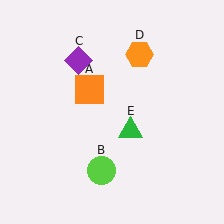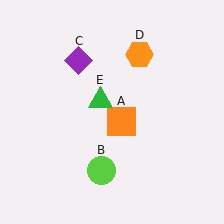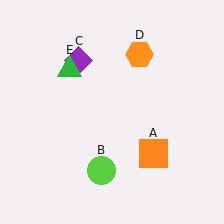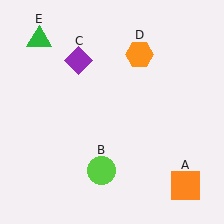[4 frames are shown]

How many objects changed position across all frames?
2 objects changed position: orange square (object A), green triangle (object E).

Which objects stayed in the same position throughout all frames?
Lime circle (object B) and purple diamond (object C) and orange hexagon (object D) remained stationary.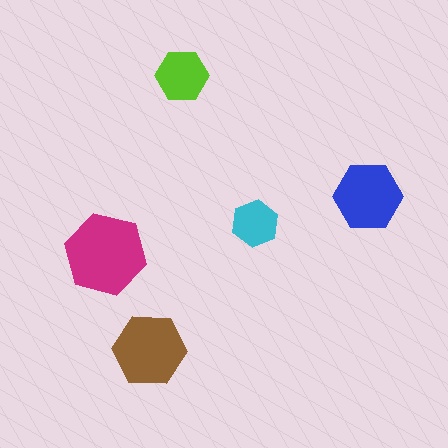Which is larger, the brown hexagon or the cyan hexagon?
The brown one.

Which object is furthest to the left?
The magenta hexagon is leftmost.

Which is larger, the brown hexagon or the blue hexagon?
The brown one.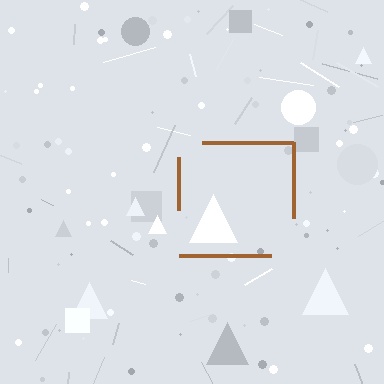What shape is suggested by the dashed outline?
The dashed outline suggests a square.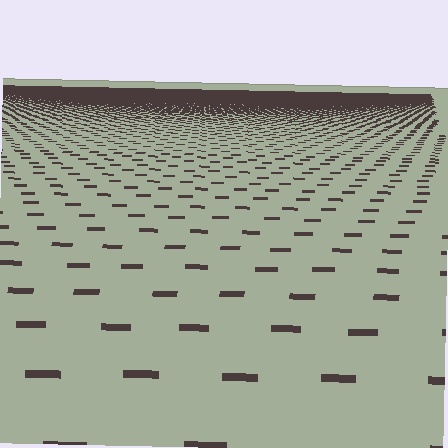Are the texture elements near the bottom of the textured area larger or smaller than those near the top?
Larger. Near the bottom, elements are closer to the viewer and appear at a bigger on-screen size.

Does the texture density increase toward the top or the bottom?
Density increases toward the top.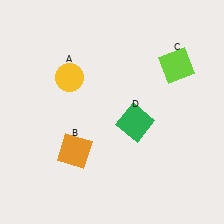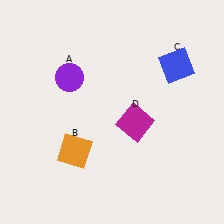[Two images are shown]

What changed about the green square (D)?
In Image 1, D is green. In Image 2, it changed to magenta.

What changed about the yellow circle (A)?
In Image 1, A is yellow. In Image 2, it changed to purple.